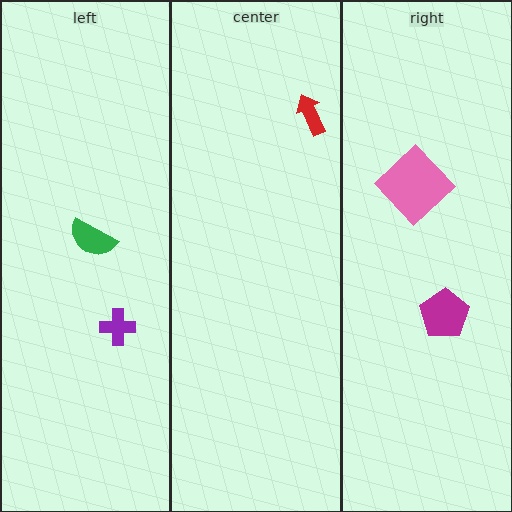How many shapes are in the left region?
2.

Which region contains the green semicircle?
The left region.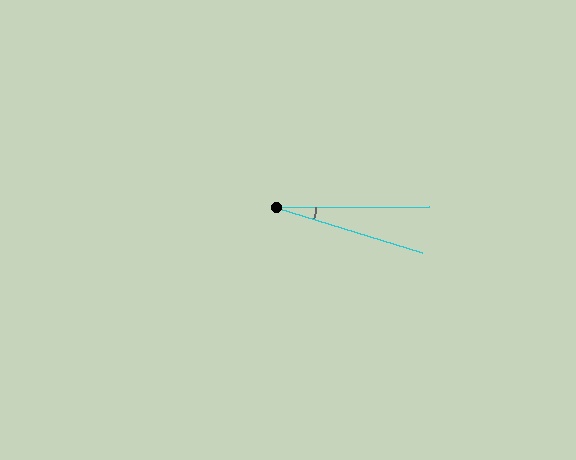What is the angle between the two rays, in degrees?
Approximately 18 degrees.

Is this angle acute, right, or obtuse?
It is acute.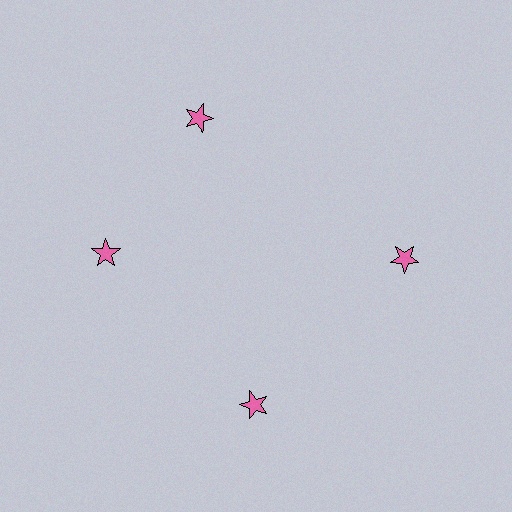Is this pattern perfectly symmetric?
No. The 4 pink stars are arranged in a ring, but one element near the 12 o'clock position is rotated out of alignment along the ring, breaking the 4-fold rotational symmetry.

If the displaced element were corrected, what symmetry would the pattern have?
It would have 4-fold rotational symmetry — the pattern would map onto itself every 90 degrees.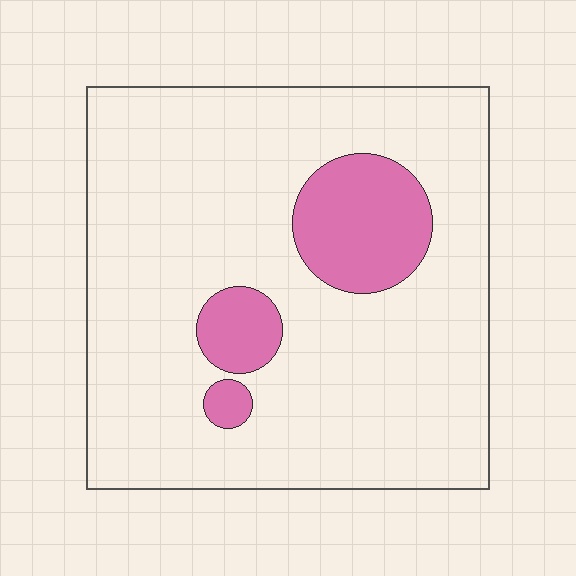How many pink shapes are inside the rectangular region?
3.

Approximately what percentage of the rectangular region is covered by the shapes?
Approximately 15%.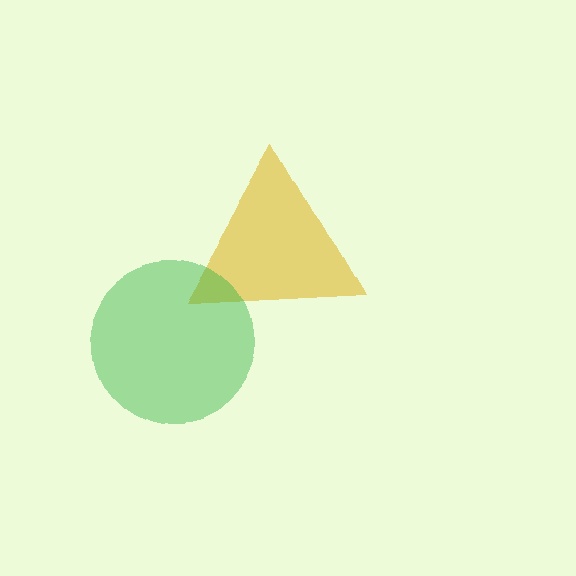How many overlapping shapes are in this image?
There are 2 overlapping shapes in the image.